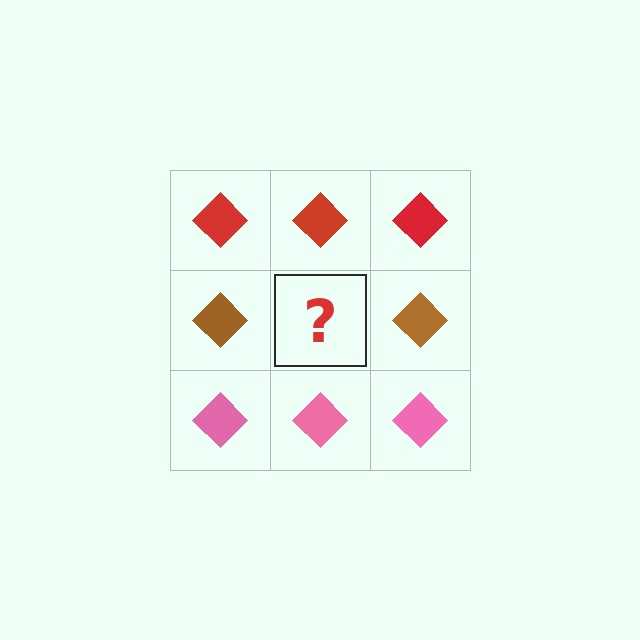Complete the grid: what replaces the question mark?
The question mark should be replaced with a brown diamond.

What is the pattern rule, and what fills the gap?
The rule is that each row has a consistent color. The gap should be filled with a brown diamond.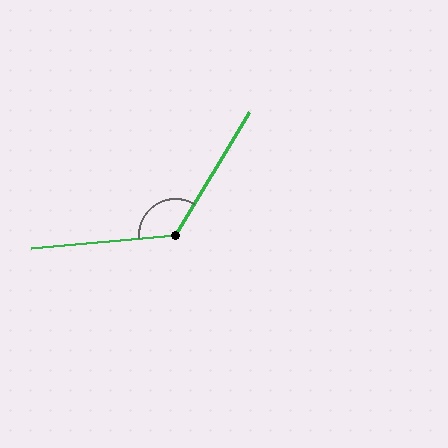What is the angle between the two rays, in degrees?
Approximately 126 degrees.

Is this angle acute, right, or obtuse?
It is obtuse.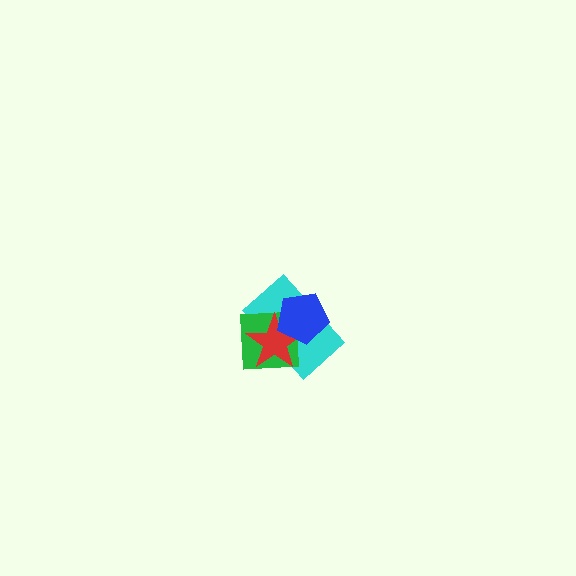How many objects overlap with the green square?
3 objects overlap with the green square.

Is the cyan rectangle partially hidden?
Yes, it is partially covered by another shape.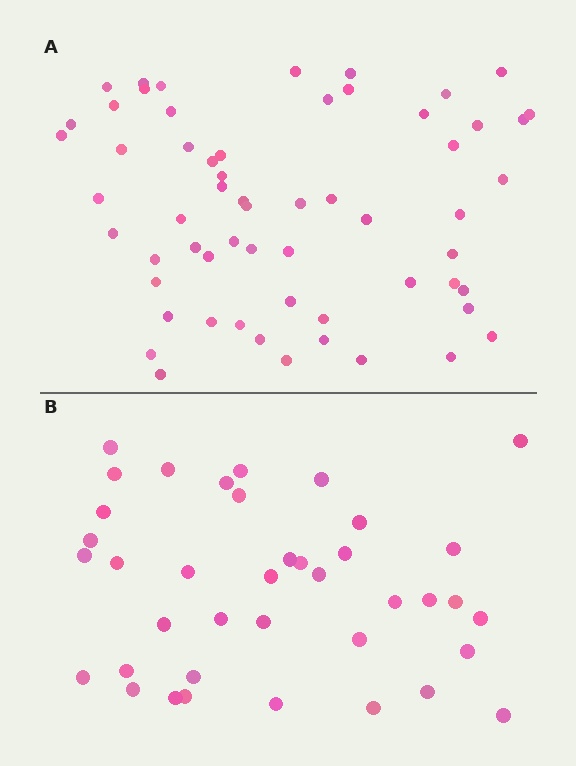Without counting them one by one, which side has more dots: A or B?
Region A (the top region) has more dots.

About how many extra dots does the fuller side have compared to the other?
Region A has approximately 20 more dots than region B.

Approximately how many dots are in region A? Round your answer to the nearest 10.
About 60 dots.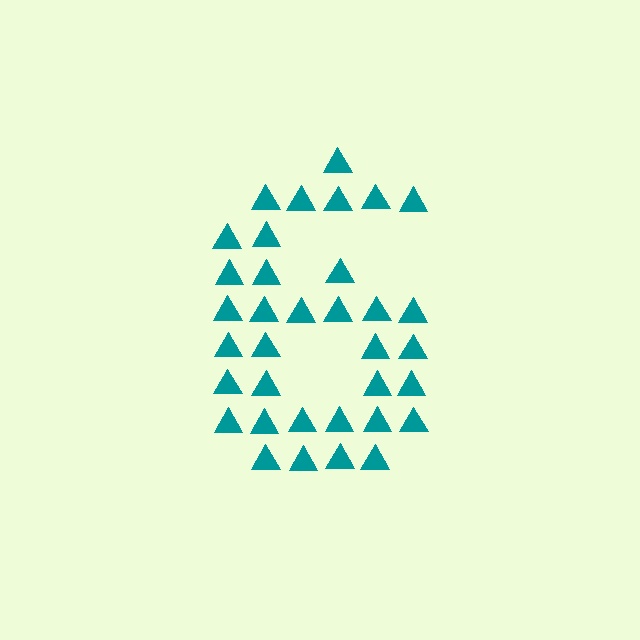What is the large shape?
The large shape is the digit 6.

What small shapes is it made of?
It is made of small triangles.